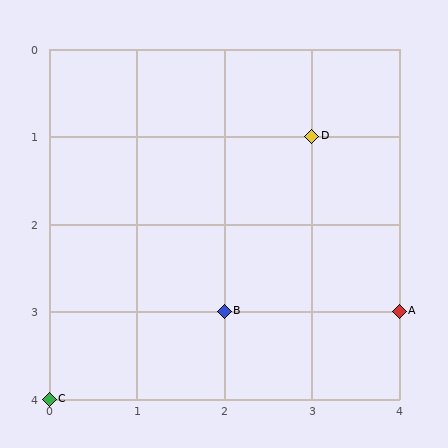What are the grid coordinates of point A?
Point A is at grid coordinates (4, 3).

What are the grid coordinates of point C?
Point C is at grid coordinates (0, 4).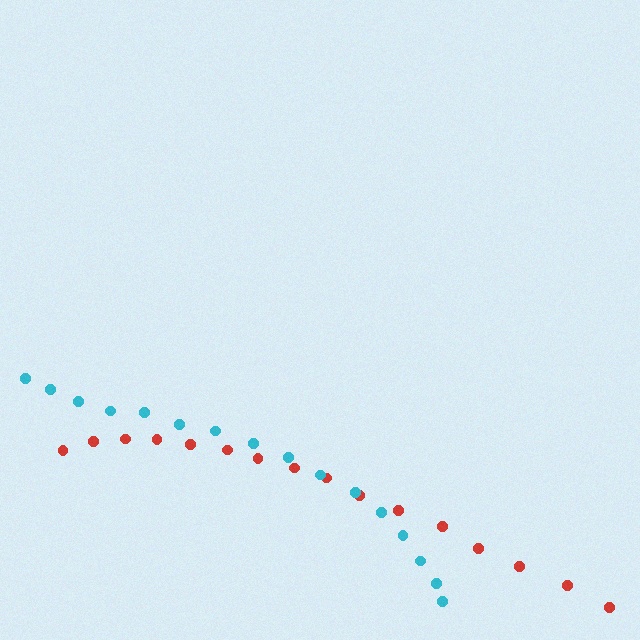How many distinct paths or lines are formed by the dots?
There are 2 distinct paths.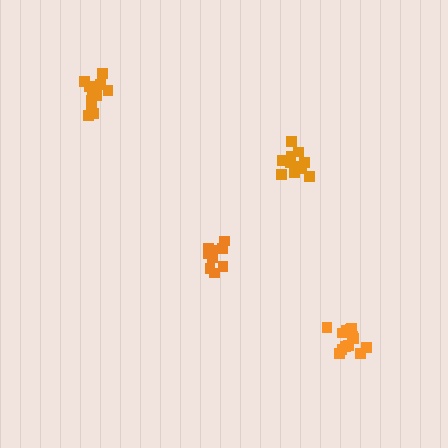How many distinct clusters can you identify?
There are 4 distinct clusters.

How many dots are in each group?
Group 1: 13 dots, Group 2: 9 dots, Group 3: 12 dots, Group 4: 11 dots (45 total).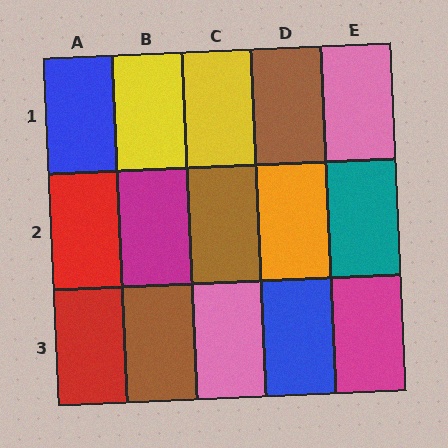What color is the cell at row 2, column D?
Orange.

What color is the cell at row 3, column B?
Brown.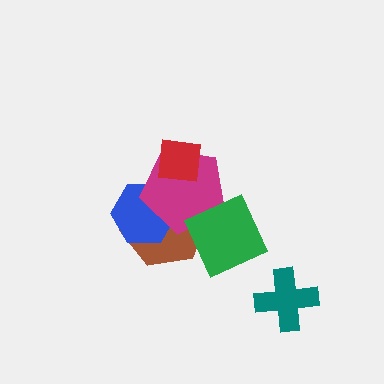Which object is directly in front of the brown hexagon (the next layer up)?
The blue hexagon is directly in front of the brown hexagon.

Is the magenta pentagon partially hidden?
Yes, it is partially covered by another shape.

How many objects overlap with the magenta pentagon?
4 objects overlap with the magenta pentagon.